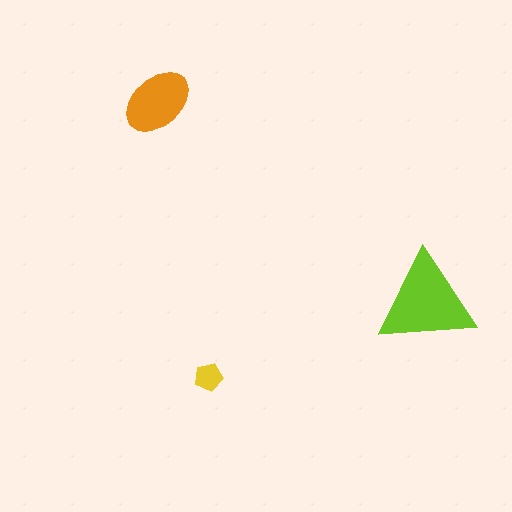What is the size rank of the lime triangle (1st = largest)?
1st.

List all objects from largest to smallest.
The lime triangle, the orange ellipse, the yellow pentagon.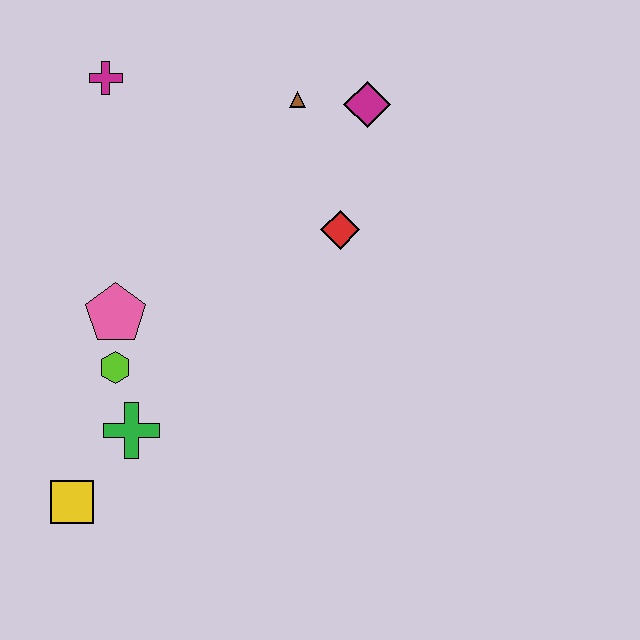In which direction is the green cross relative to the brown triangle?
The green cross is below the brown triangle.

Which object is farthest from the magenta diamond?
The yellow square is farthest from the magenta diamond.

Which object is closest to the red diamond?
The magenta diamond is closest to the red diamond.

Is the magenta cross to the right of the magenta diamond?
No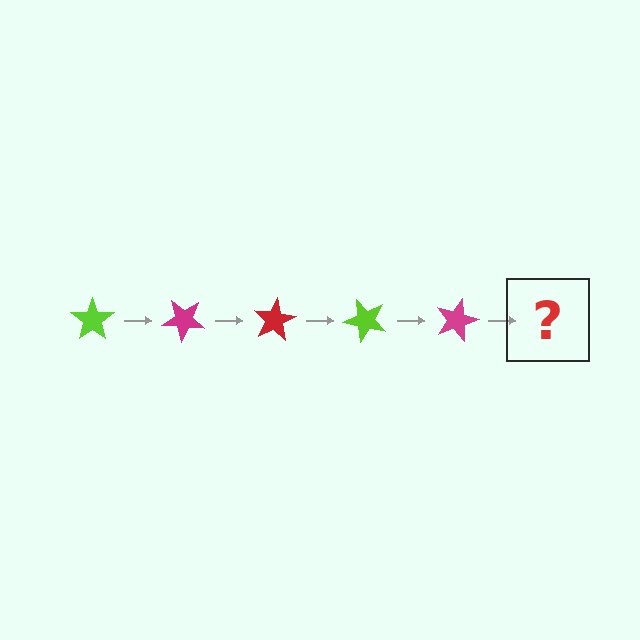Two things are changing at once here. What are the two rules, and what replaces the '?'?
The two rules are that it rotates 40 degrees each step and the color cycles through lime, magenta, and red. The '?' should be a red star, rotated 200 degrees from the start.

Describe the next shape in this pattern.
It should be a red star, rotated 200 degrees from the start.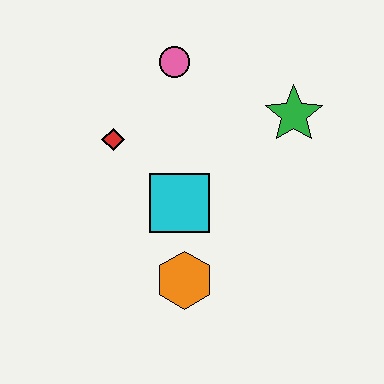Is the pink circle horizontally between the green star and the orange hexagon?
No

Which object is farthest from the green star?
The orange hexagon is farthest from the green star.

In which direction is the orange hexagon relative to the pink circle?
The orange hexagon is below the pink circle.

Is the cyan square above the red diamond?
No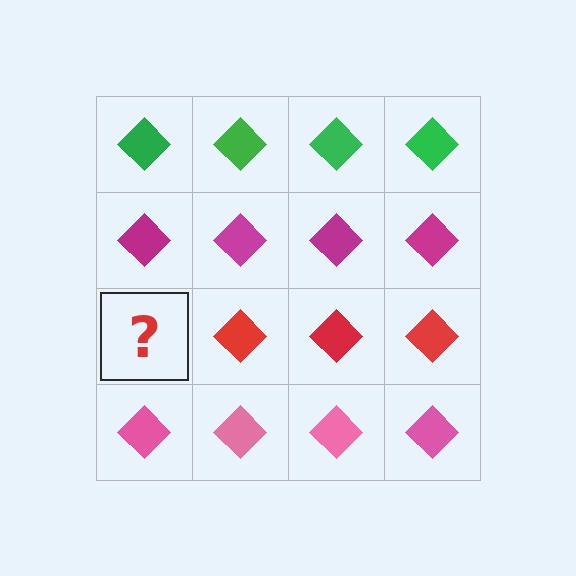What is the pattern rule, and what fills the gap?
The rule is that each row has a consistent color. The gap should be filled with a red diamond.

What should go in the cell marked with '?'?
The missing cell should contain a red diamond.